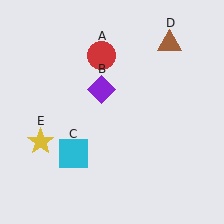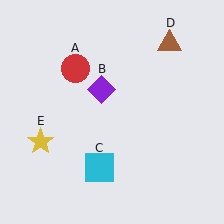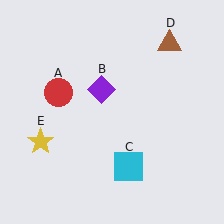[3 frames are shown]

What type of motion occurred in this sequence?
The red circle (object A), cyan square (object C) rotated counterclockwise around the center of the scene.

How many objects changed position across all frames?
2 objects changed position: red circle (object A), cyan square (object C).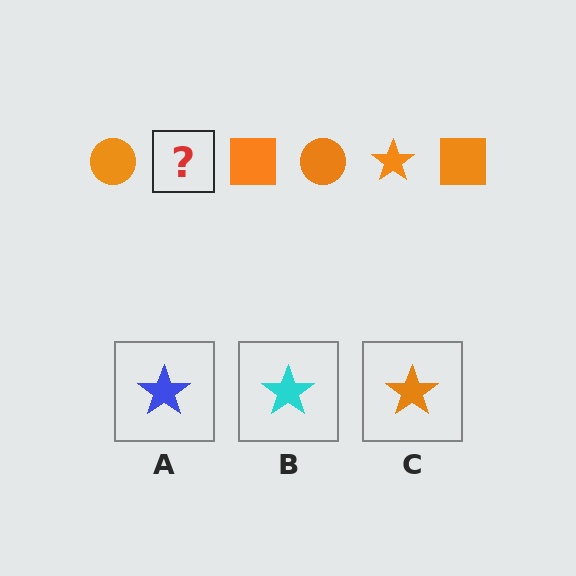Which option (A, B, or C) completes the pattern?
C.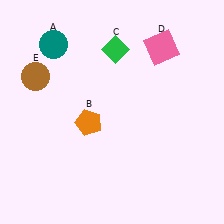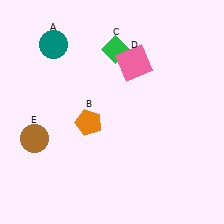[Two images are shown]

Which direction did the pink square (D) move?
The pink square (D) moved left.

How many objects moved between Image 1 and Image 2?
2 objects moved between the two images.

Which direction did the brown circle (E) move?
The brown circle (E) moved down.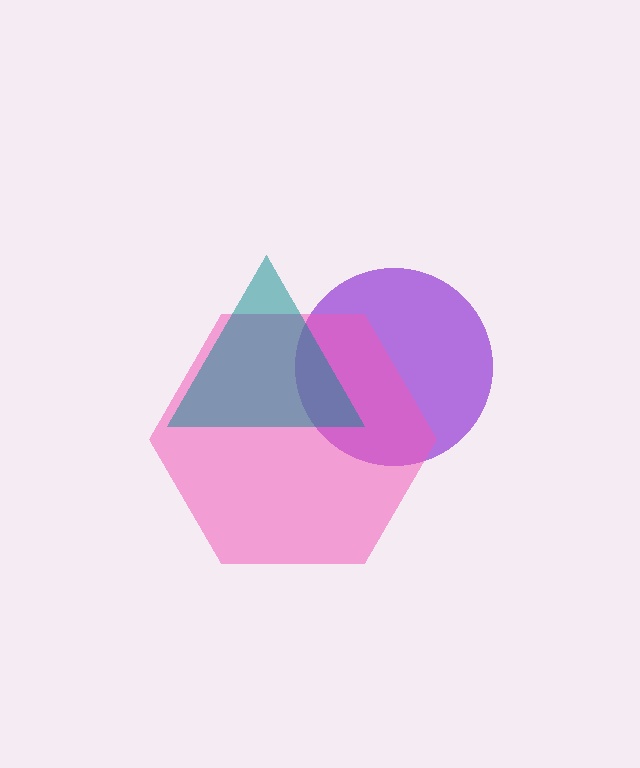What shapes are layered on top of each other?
The layered shapes are: a purple circle, a pink hexagon, a teal triangle.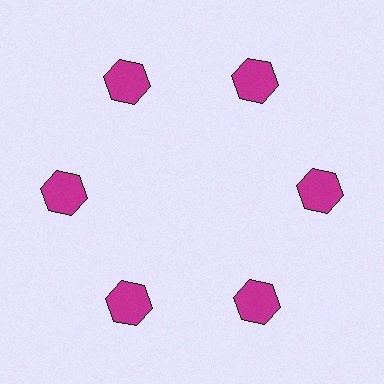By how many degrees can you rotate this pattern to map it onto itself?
The pattern maps onto itself every 60 degrees of rotation.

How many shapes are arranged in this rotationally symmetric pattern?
There are 6 shapes, arranged in 6 groups of 1.